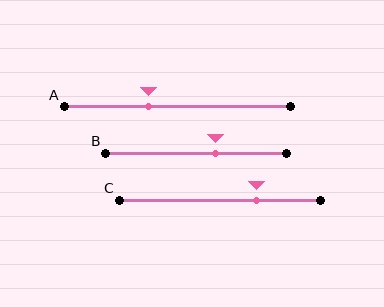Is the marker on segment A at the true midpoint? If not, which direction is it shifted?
No, the marker on segment A is shifted to the left by about 13% of the segment length.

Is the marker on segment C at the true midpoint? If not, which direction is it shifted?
No, the marker on segment C is shifted to the right by about 18% of the segment length.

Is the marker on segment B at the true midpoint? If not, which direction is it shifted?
No, the marker on segment B is shifted to the right by about 11% of the segment length.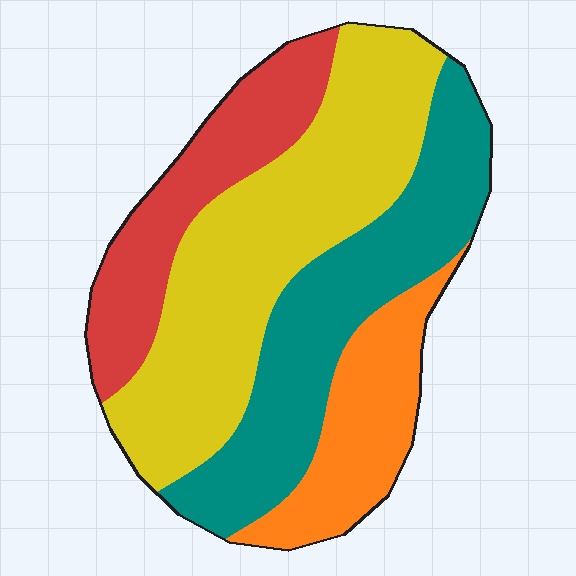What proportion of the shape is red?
Red covers roughly 20% of the shape.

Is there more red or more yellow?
Yellow.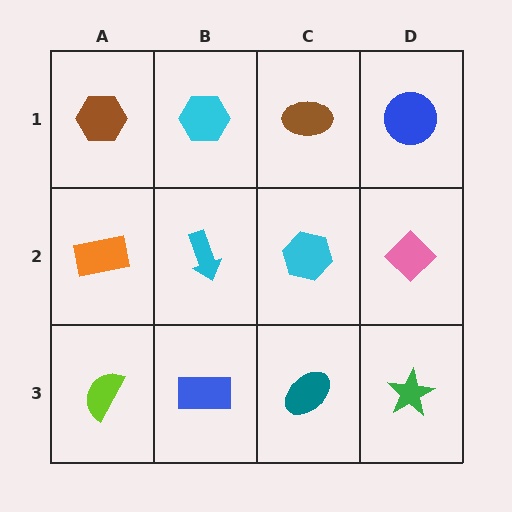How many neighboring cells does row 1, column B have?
3.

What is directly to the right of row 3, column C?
A green star.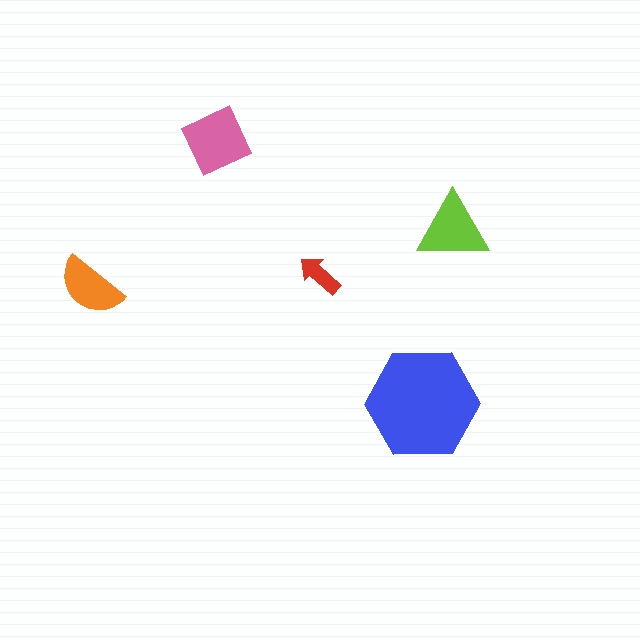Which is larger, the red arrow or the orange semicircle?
The orange semicircle.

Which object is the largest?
The blue hexagon.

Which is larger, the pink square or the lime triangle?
The pink square.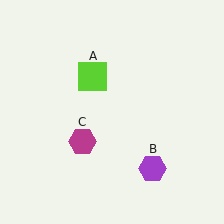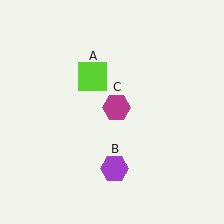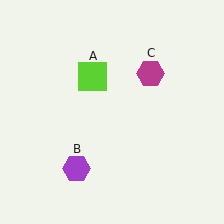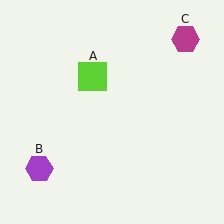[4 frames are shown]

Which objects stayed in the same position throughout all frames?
Lime square (object A) remained stationary.